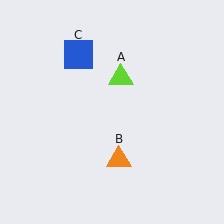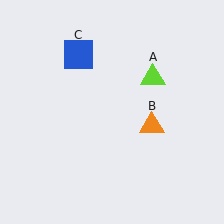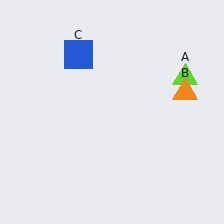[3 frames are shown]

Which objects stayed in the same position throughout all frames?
Blue square (object C) remained stationary.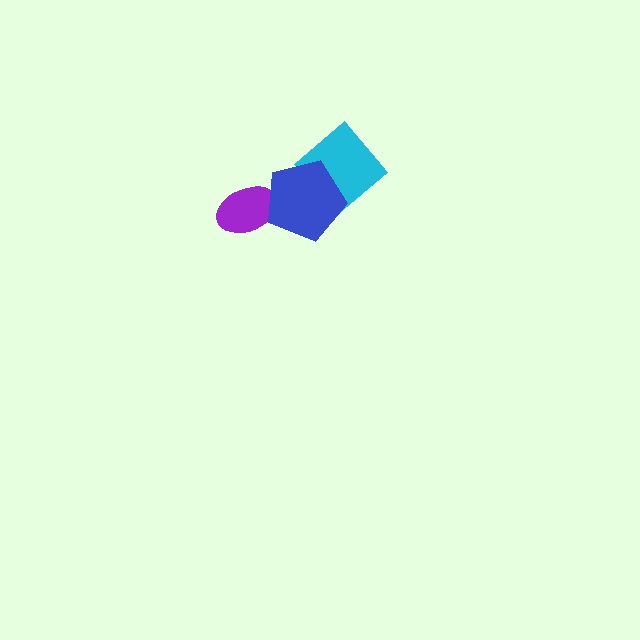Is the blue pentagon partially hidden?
No, no other shape covers it.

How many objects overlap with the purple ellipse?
1 object overlaps with the purple ellipse.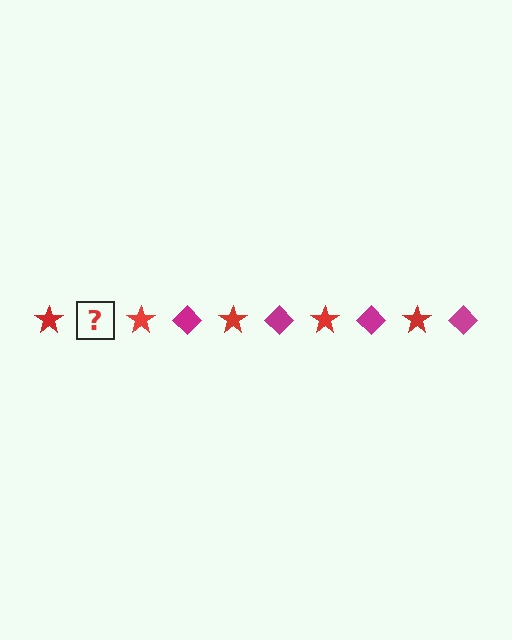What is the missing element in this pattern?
The missing element is a magenta diamond.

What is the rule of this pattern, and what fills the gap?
The rule is that the pattern alternates between red star and magenta diamond. The gap should be filled with a magenta diamond.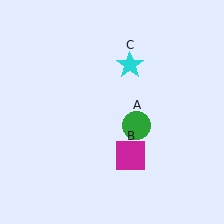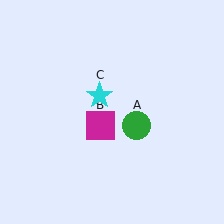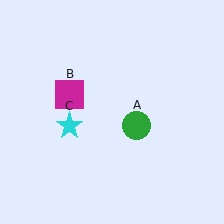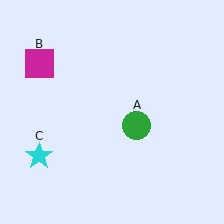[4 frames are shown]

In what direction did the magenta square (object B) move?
The magenta square (object B) moved up and to the left.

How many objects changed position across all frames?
2 objects changed position: magenta square (object B), cyan star (object C).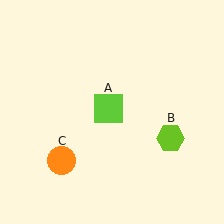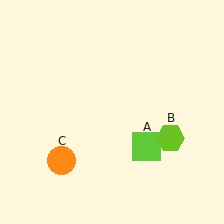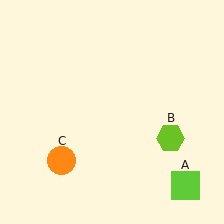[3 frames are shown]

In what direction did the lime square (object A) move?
The lime square (object A) moved down and to the right.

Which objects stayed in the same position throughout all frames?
Lime hexagon (object B) and orange circle (object C) remained stationary.